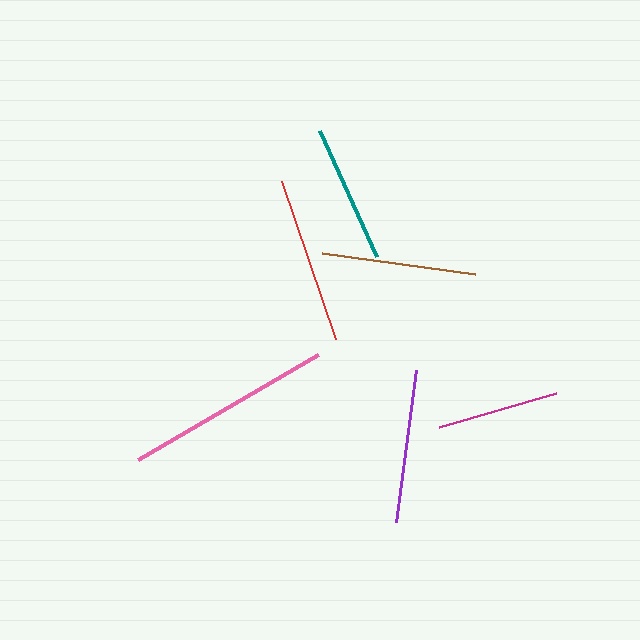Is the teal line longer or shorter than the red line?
The red line is longer than the teal line.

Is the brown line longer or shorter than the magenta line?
The brown line is longer than the magenta line.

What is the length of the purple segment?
The purple segment is approximately 153 pixels long.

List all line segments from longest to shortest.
From longest to shortest: pink, red, brown, purple, teal, magenta.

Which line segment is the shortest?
The magenta line is the shortest at approximately 122 pixels.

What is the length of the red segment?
The red segment is approximately 167 pixels long.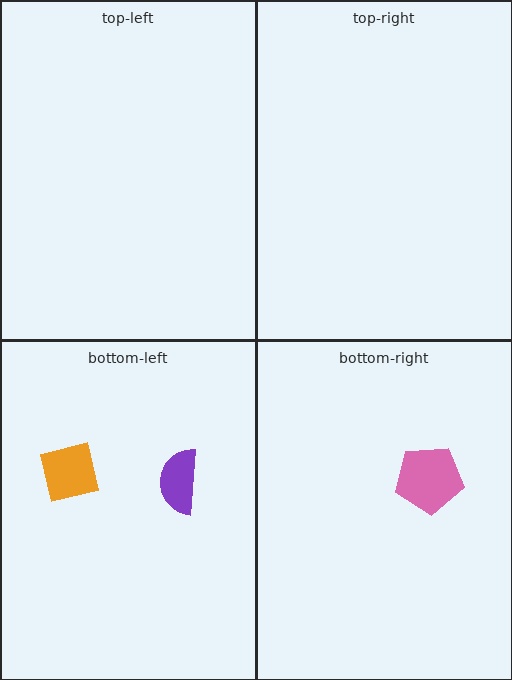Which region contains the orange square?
The bottom-left region.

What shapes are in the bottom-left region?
The purple semicircle, the orange square.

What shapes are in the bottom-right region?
The pink pentagon.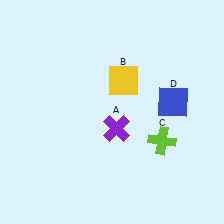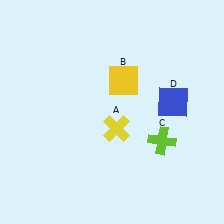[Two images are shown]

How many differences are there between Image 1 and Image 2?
There is 1 difference between the two images.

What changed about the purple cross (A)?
In Image 1, A is purple. In Image 2, it changed to yellow.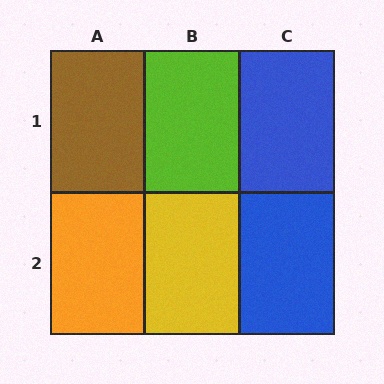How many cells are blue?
2 cells are blue.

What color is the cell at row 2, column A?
Orange.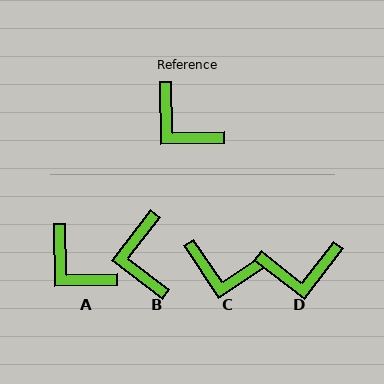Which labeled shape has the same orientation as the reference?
A.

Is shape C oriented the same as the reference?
No, it is off by about 33 degrees.